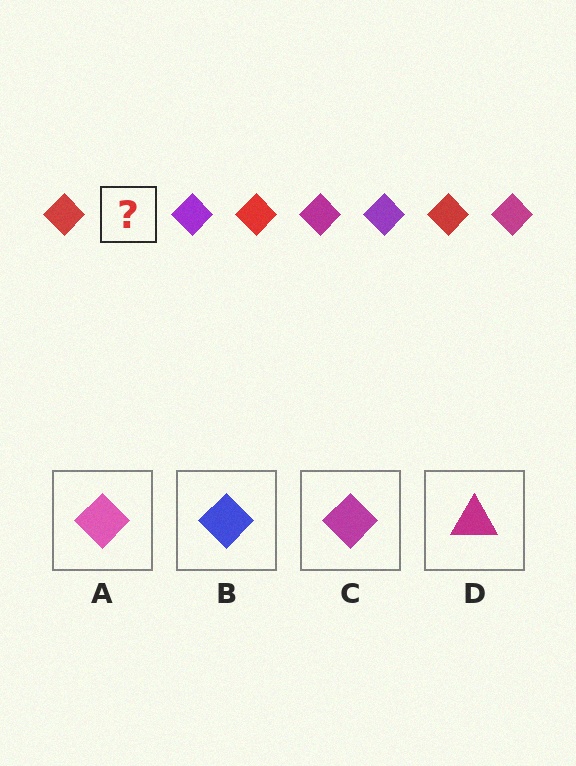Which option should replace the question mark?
Option C.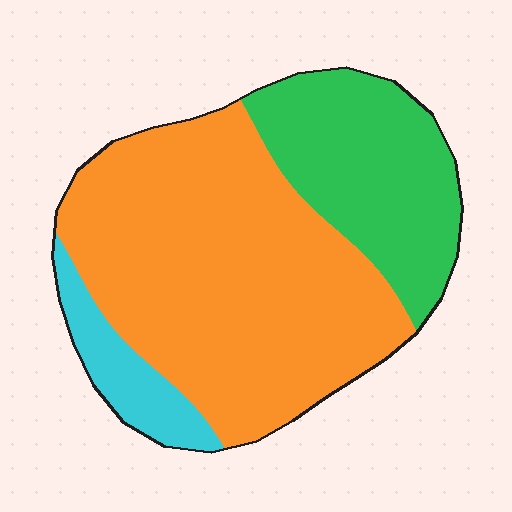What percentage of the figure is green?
Green takes up about one quarter (1/4) of the figure.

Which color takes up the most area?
Orange, at roughly 60%.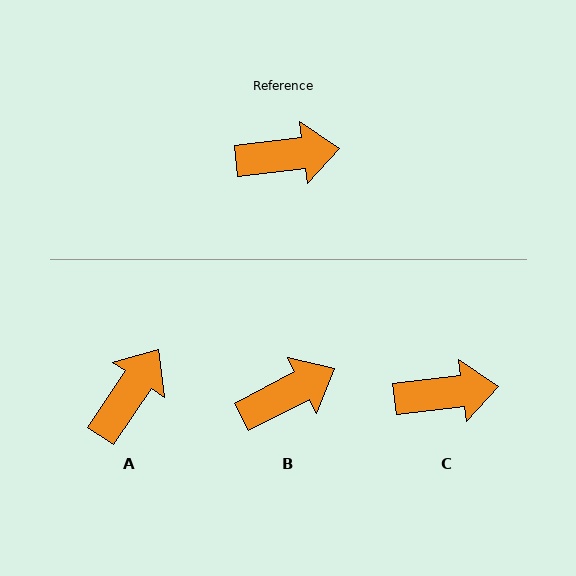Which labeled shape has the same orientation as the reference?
C.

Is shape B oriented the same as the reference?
No, it is off by about 21 degrees.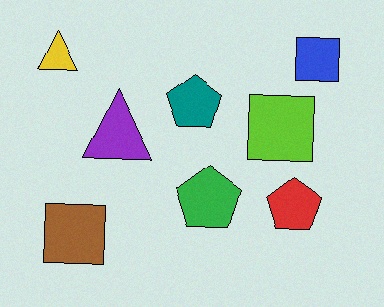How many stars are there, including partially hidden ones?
There are no stars.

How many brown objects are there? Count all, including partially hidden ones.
There is 1 brown object.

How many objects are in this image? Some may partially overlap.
There are 8 objects.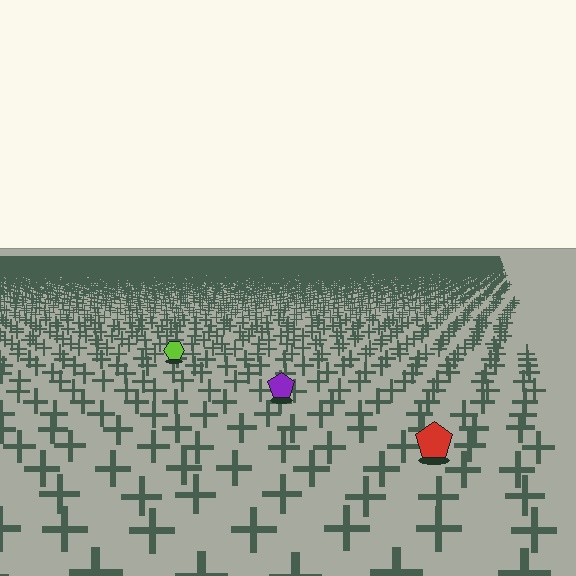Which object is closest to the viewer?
The red pentagon is closest. The texture marks near it are larger and more spread out.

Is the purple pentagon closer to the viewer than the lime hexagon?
Yes. The purple pentagon is closer — you can tell from the texture gradient: the ground texture is coarser near it.